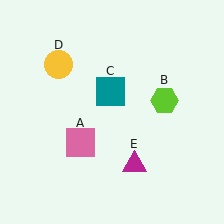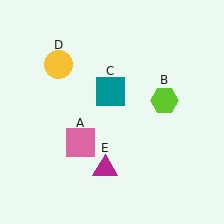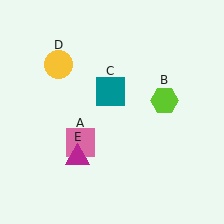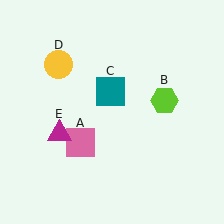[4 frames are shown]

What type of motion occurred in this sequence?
The magenta triangle (object E) rotated clockwise around the center of the scene.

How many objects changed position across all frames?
1 object changed position: magenta triangle (object E).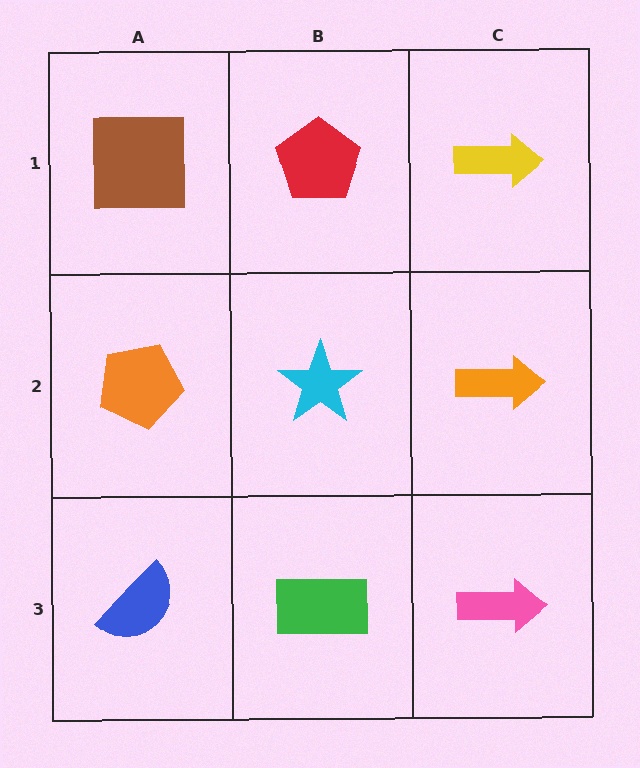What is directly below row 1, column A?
An orange pentagon.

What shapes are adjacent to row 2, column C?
A yellow arrow (row 1, column C), a pink arrow (row 3, column C), a cyan star (row 2, column B).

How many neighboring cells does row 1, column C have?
2.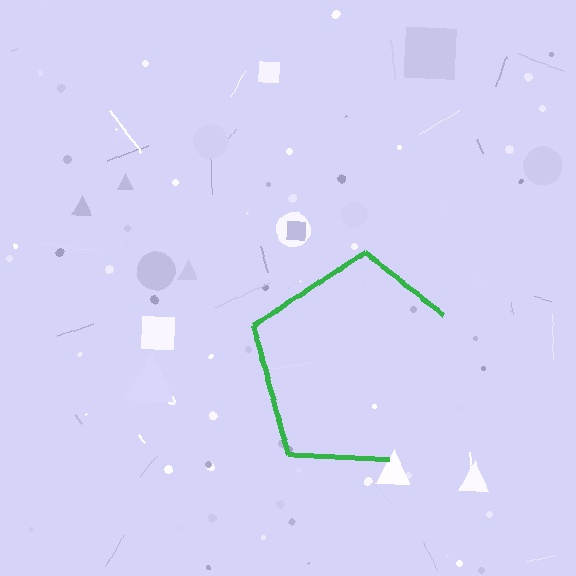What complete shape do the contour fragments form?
The contour fragments form a pentagon.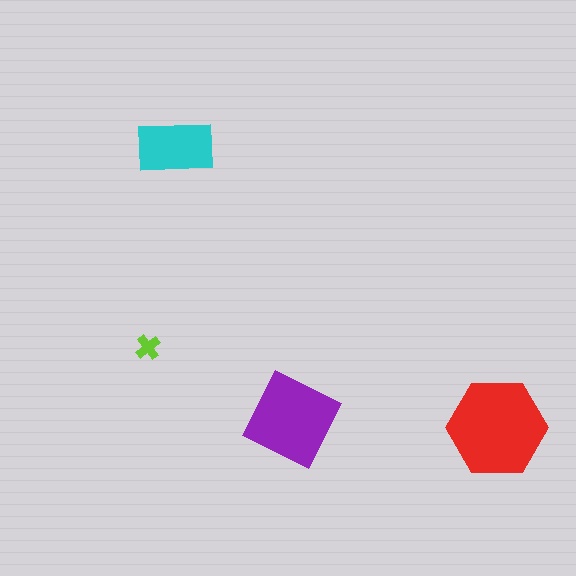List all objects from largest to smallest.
The red hexagon, the purple diamond, the cyan rectangle, the lime cross.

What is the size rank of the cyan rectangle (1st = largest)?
3rd.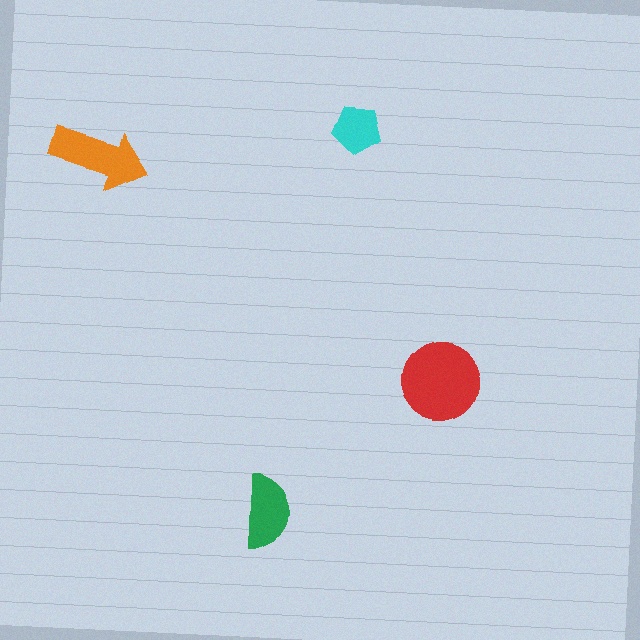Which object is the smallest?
The cyan pentagon.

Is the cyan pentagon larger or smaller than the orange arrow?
Smaller.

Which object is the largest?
The red circle.